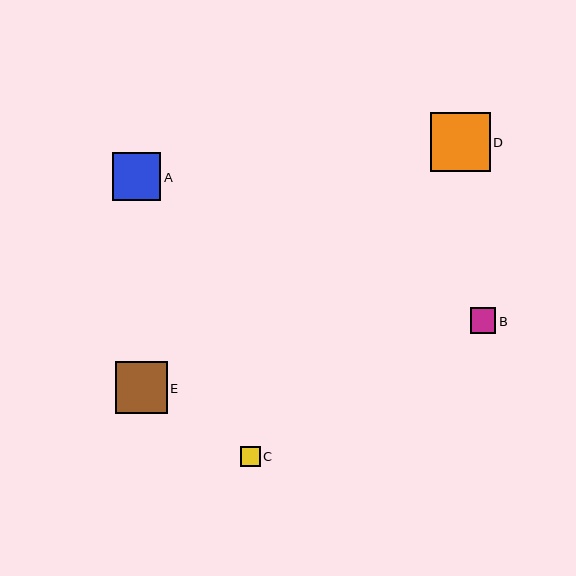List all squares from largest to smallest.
From largest to smallest: D, E, A, B, C.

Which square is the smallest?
Square C is the smallest with a size of approximately 20 pixels.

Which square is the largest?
Square D is the largest with a size of approximately 60 pixels.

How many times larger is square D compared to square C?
Square D is approximately 3.0 times the size of square C.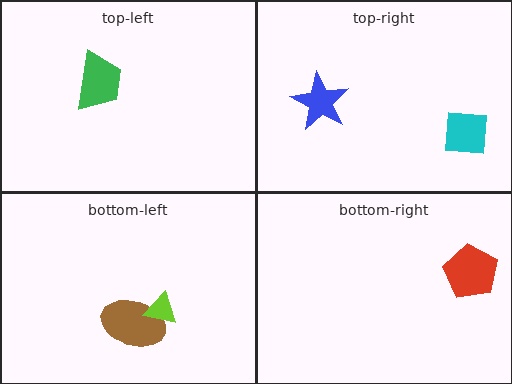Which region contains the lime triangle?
The bottom-left region.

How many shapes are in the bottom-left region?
2.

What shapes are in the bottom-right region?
The red pentagon.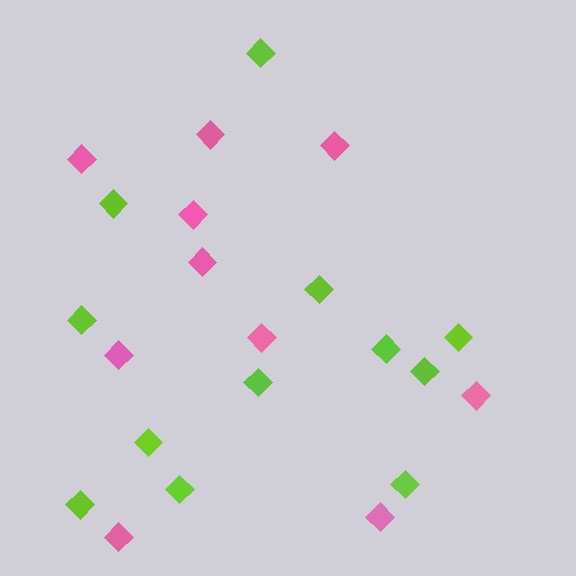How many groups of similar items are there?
There are 2 groups: one group of pink diamonds (10) and one group of lime diamonds (12).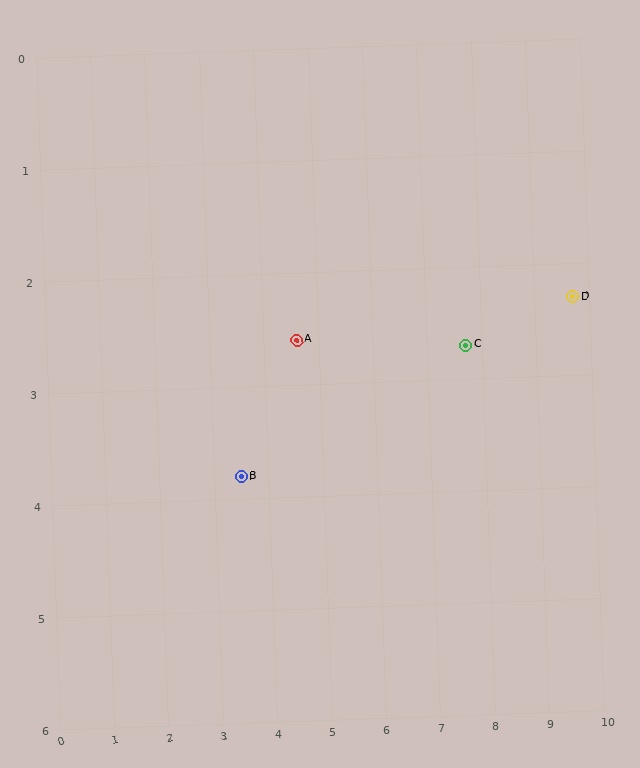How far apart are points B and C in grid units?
Points B and C are about 4.3 grid units apart.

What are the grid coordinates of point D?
Point D is at approximately (9.7, 2.3).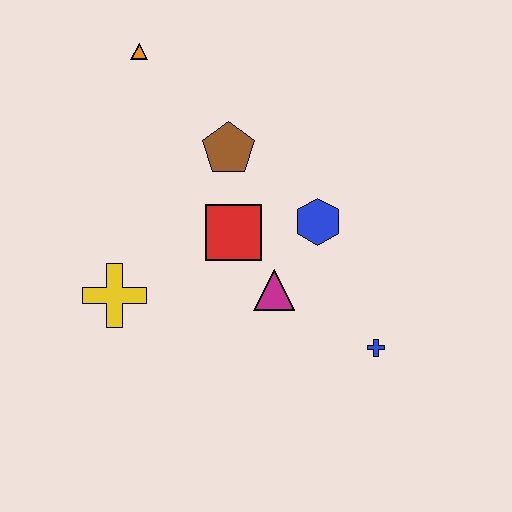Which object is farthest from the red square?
The orange triangle is farthest from the red square.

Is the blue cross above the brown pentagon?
No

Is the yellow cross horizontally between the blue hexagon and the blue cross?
No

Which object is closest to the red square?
The magenta triangle is closest to the red square.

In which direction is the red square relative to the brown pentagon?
The red square is below the brown pentagon.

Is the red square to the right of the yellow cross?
Yes